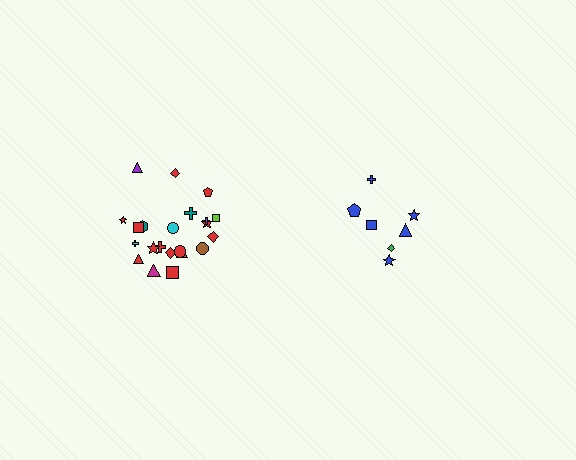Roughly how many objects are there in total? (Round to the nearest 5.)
Roughly 30 objects in total.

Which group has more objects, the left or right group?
The left group.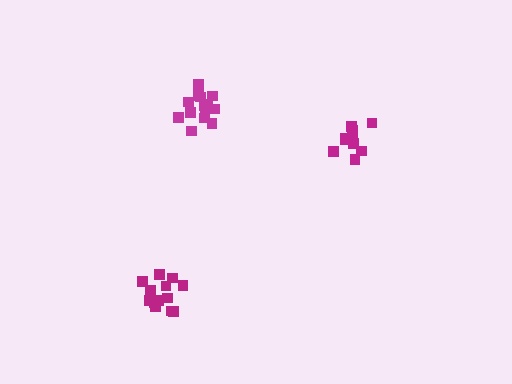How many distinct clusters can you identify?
There are 3 distinct clusters.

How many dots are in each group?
Group 1: 14 dots, Group 2: 10 dots, Group 3: 13 dots (37 total).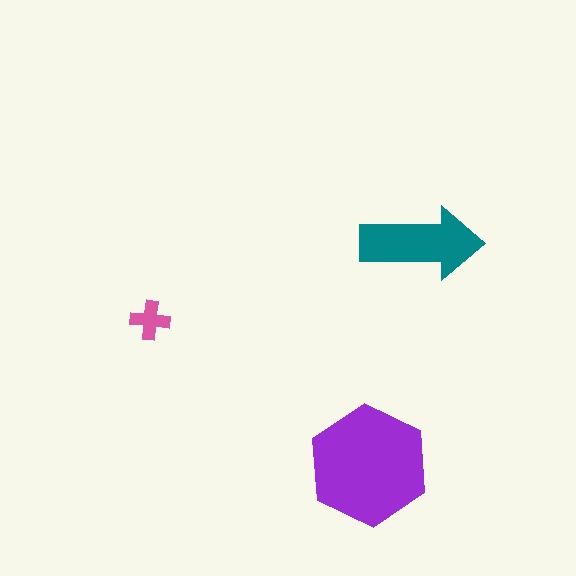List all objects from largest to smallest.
The purple hexagon, the teal arrow, the pink cross.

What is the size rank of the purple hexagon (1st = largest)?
1st.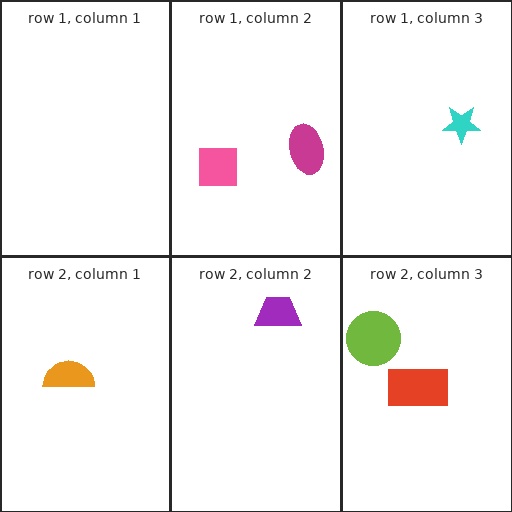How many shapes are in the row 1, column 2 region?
2.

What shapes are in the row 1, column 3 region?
The cyan star.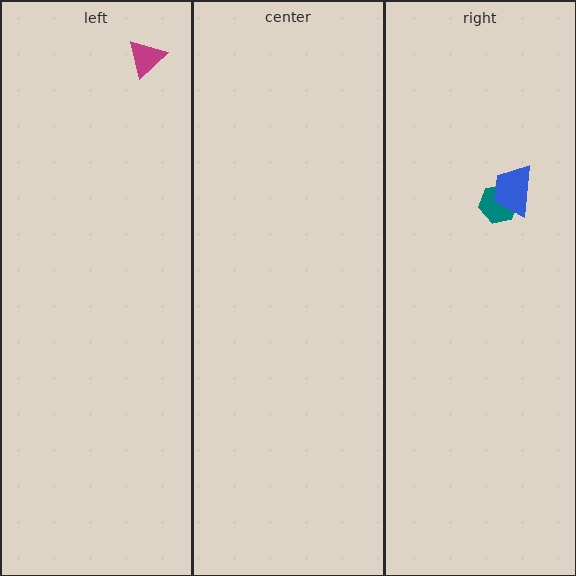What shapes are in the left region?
The magenta triangle.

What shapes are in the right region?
The teal hexagon, the blue trapezoid.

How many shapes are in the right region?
2.